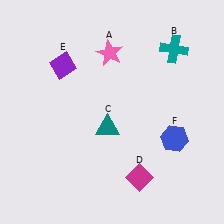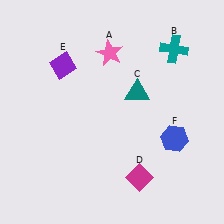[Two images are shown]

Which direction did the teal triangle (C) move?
The teal triangle (C) moved up.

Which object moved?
The teal triangle (C) moved up.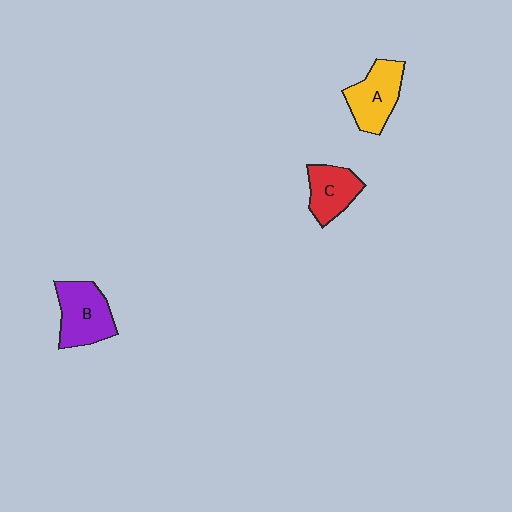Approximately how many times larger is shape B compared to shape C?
Approximately 1.3 times.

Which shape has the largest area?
Shape B (purple).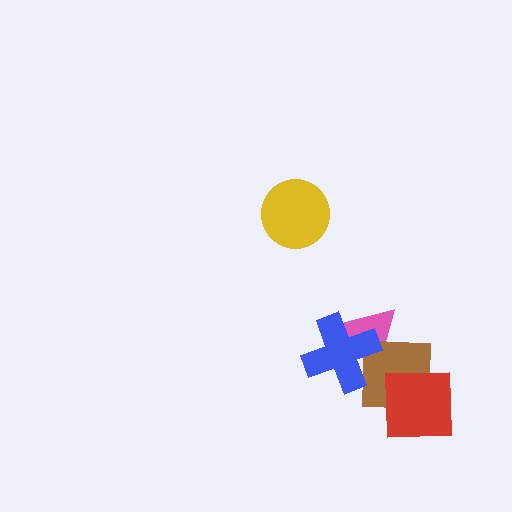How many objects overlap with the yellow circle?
0 objects overlap with the yellow circle.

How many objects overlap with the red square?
1 object overlaps with the red square.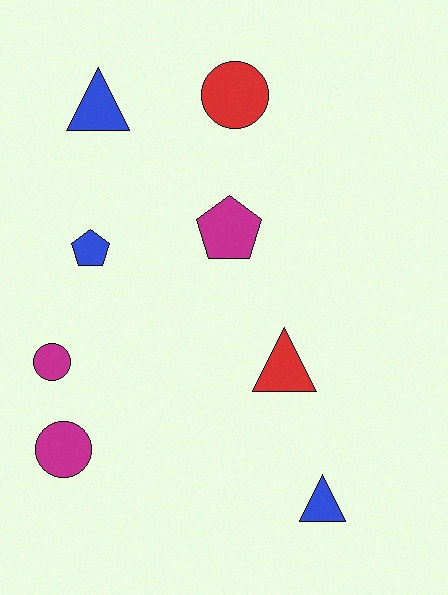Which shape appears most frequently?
Circle, with 3 objects.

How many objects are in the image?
There are 8 objects.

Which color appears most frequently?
Magenta, with 3 objects.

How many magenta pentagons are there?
There is 1 magenta pentagon.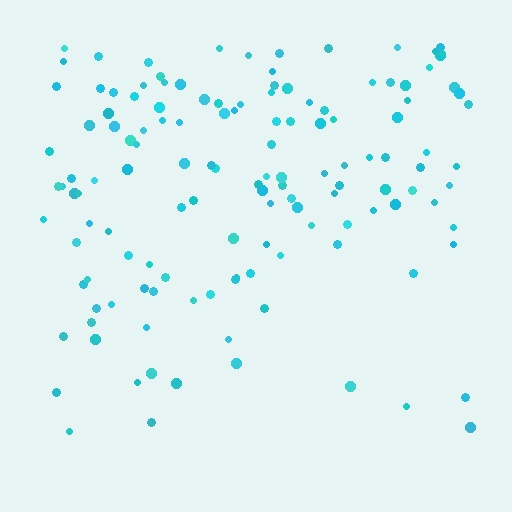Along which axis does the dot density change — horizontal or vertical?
Vertical.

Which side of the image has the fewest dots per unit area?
The bottom.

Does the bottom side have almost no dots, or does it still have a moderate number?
Still a moderate number, just noticeably fewer than the top.